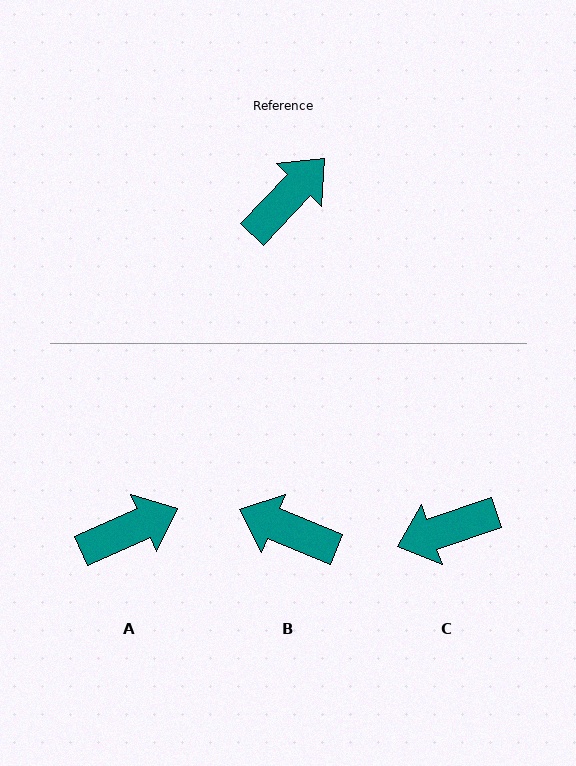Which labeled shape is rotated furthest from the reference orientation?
C, about 152 degrees away.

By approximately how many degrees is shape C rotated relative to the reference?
Approximately 152 degrees counter-clockwise.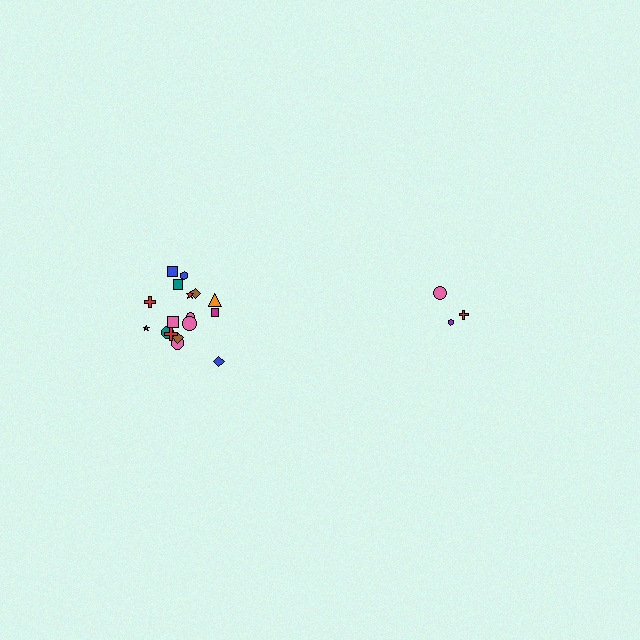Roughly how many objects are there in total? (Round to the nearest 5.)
Roughly 20 objects in total.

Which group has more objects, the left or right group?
The left group.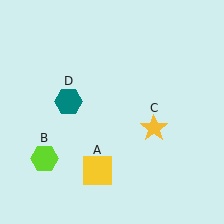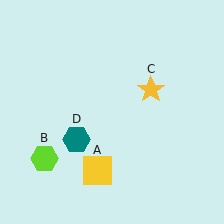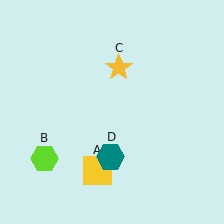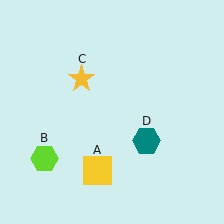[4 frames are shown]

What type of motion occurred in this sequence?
The yellow star (object C), teal hexagon (object D) rotated counterclockwise around the center of the scene.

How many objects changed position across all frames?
2 objects changed position: yellow star (object C), teal hexagon (object D).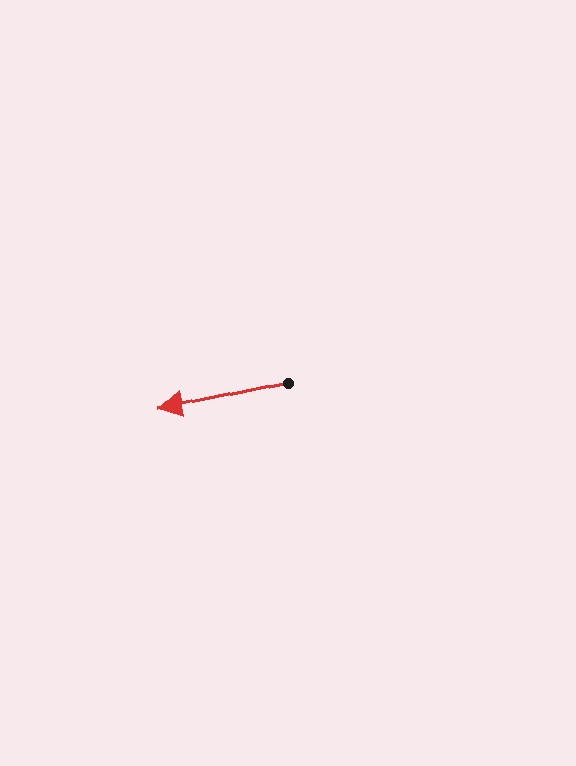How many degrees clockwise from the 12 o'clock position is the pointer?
Approximately 258 degrees.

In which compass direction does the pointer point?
West.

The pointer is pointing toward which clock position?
Roughly 9 o'clock.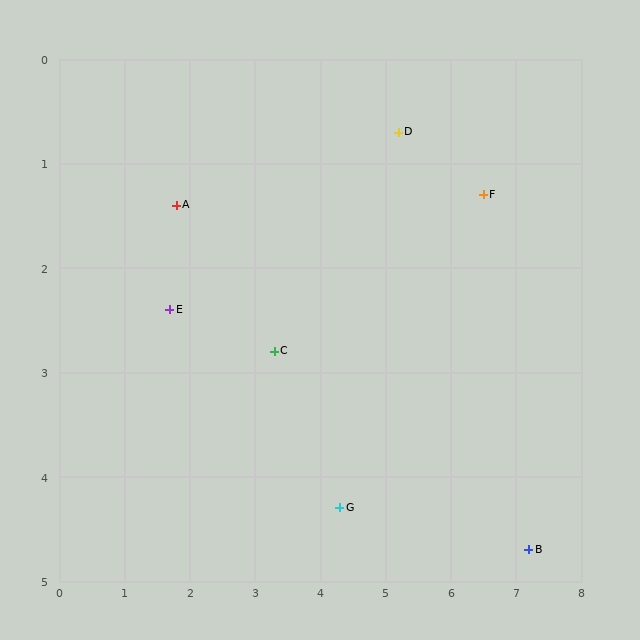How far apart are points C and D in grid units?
Points C and D are about 2.8 grid units apart.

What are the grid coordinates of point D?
Point D is at approximately (5.2, 0.7).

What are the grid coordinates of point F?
Point F is at approximately (6.5, 1.3).